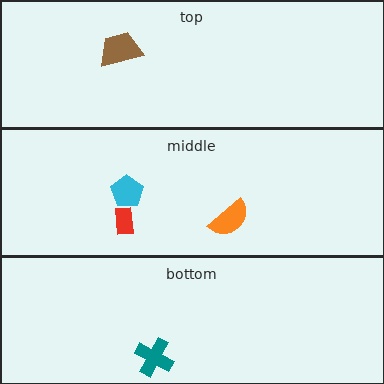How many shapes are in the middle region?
3.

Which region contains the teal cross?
The bottom region.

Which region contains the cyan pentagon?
The middle region.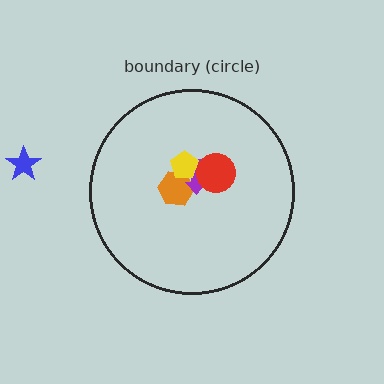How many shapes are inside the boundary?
4 inside, 1 outside.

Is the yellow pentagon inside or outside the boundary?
Inside.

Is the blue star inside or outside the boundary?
Outside.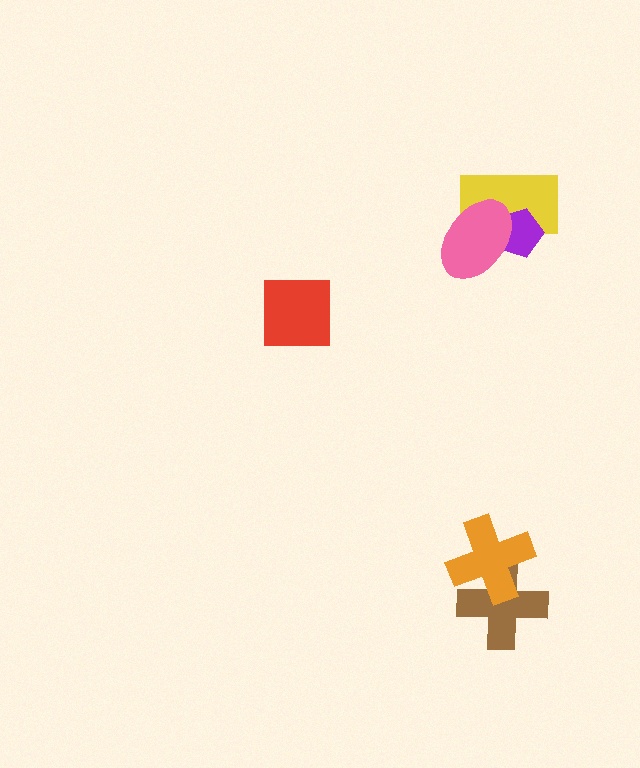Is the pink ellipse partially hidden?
No, no other shape covers it.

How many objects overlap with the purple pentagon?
2 objects overlap with the purple pentagon.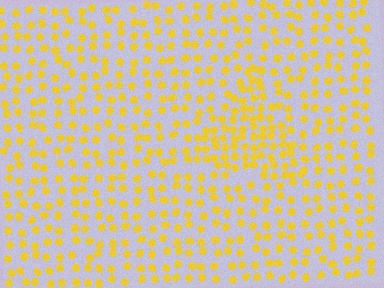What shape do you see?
I see a triangle.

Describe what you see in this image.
The image contains small yellow elements arranged at two different densities. A triangle-shaped region is visible where the elements are more densely packed than the surrounding area.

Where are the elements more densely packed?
The elements are more densely packed inside the triangle boundary.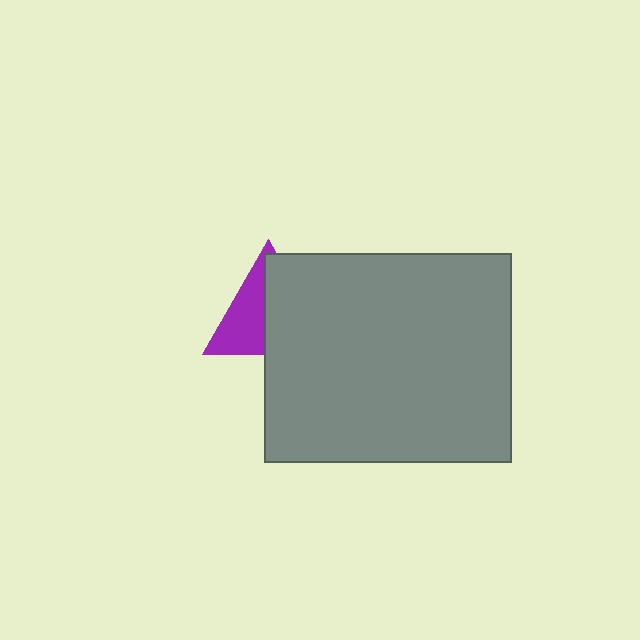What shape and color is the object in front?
The object in front is a gray rectangle.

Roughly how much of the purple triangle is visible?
A small part of it is visible (roughly 44%).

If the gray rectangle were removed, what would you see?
You would see the complete purple triangle.